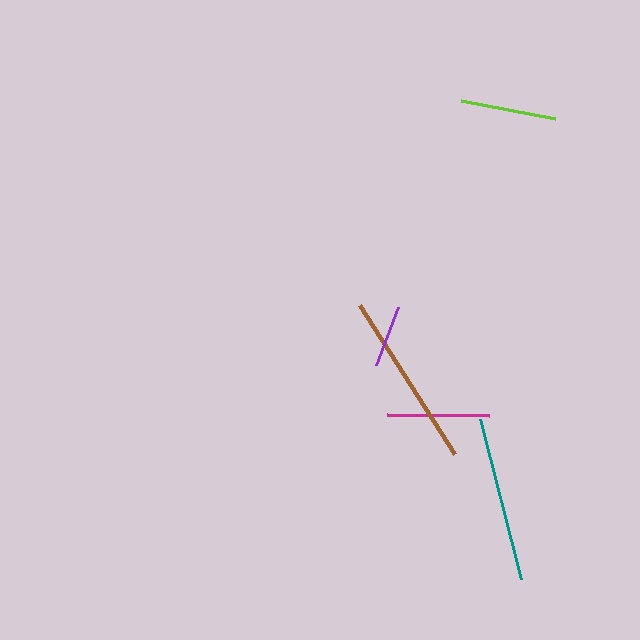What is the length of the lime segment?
The lime segment is approximately 96 pixels long.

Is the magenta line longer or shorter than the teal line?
The teal line is longer than the magenta line.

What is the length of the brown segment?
The brown segment is approximately 177 pixels long.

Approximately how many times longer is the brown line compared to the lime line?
The brown line is approximately 1.9 times the length of the lime line.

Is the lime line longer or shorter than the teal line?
The teal line is longer than the lime line.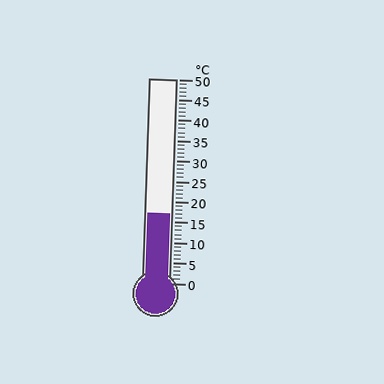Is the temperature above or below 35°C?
The temperature is below 35°C.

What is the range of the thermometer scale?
The thermometer scale ranges from 0°C to 50°C.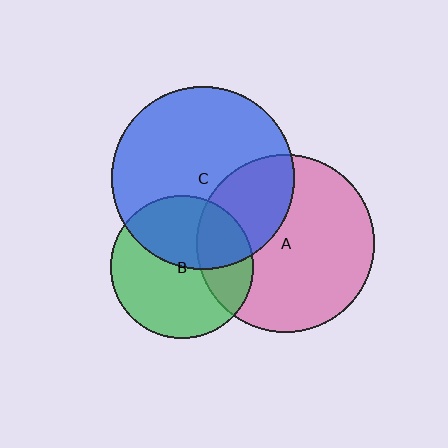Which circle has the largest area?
Circle C (blue).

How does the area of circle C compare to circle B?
Approximately 1.6 times.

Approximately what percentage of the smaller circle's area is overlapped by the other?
Approximately 30%.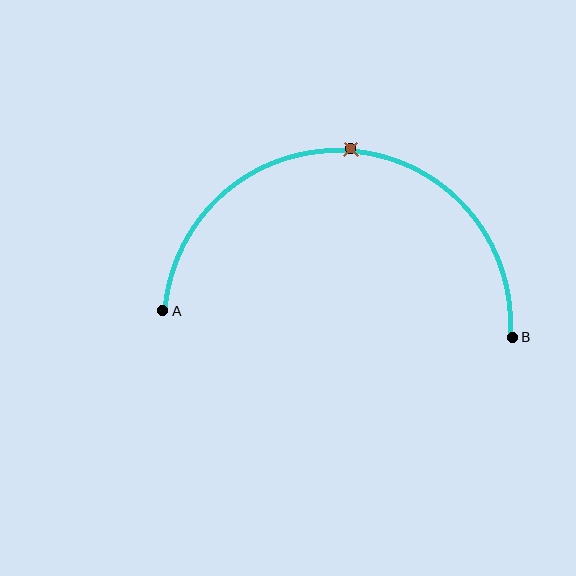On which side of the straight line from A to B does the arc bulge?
The arc bulges above the straight line connecting A and B.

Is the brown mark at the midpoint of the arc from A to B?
Yes. The brown mark lies on the arc at equal arc-length from both A and B — it is the arc midpoint.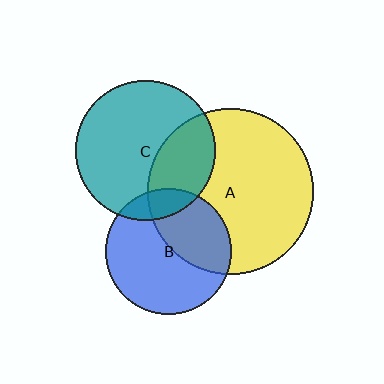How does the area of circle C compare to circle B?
Approximately 1.2 times.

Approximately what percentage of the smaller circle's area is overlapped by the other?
Approximately 40%.